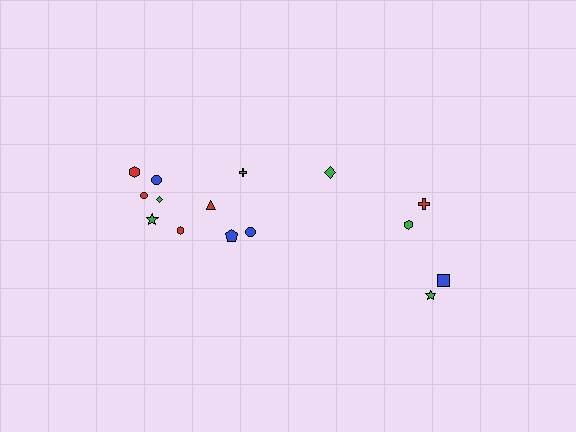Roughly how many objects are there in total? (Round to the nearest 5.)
Roughly 15 objects in total.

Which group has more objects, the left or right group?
The left group.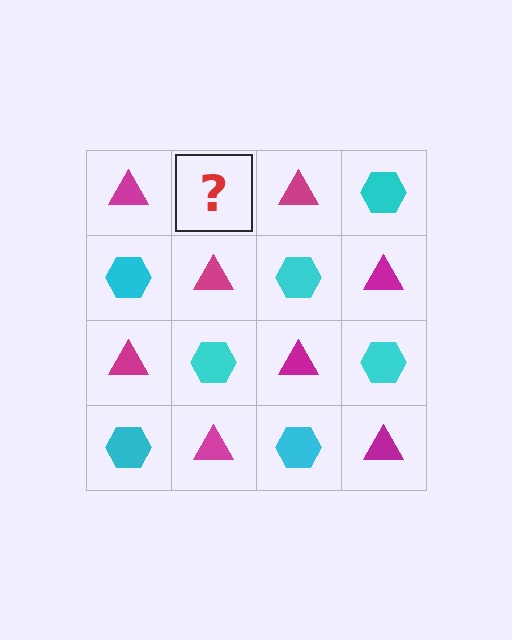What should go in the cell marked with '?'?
The missing cell should contain a cyan hexagon.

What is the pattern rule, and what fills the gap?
The rule is that it alternates magenta triangle and cyan hexagon in a checkerboard pattern. The gap should be filled with a cyan hexagon.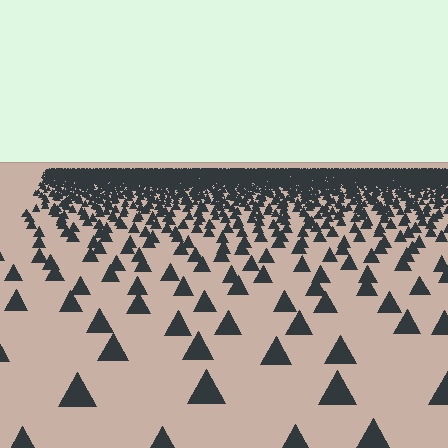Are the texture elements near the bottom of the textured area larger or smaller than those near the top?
Larger. Near the bottom, elements are closer to the viewer and appear at a bigger on-screen size.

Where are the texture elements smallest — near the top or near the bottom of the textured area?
Near the top.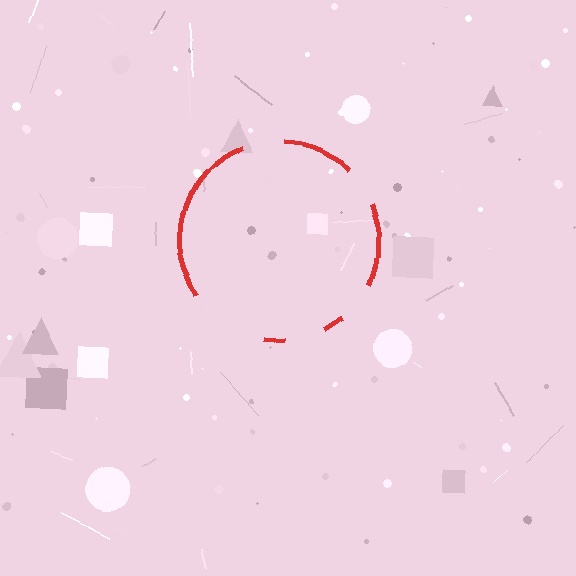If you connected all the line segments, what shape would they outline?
They would outline a circle.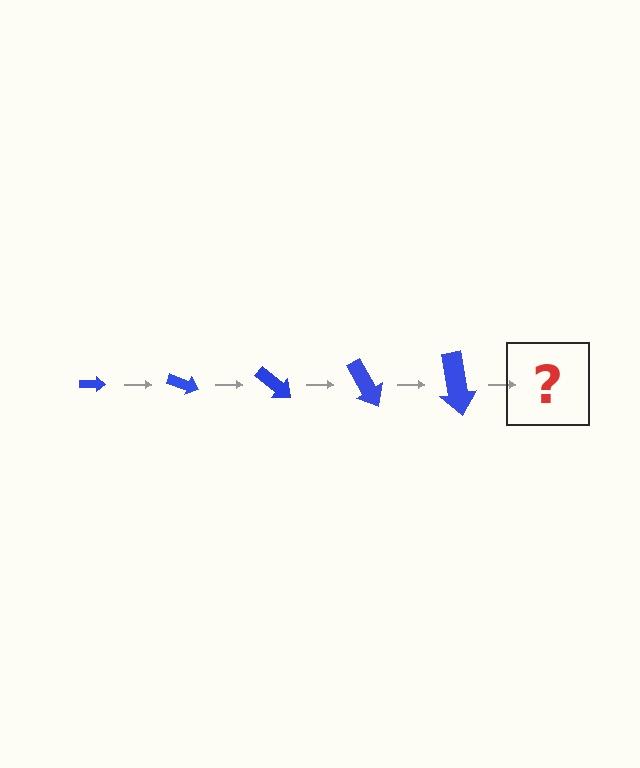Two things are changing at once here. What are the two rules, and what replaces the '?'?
The two rules are that the arrow grows larger each step and it rotates 20 degrees each step. The '?' should be an arrow, larger than the previous one and rotated 100 degrees from the start.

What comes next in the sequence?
The next element should be an arrow, larger than the previous one and rotated 100 degrees from the start.